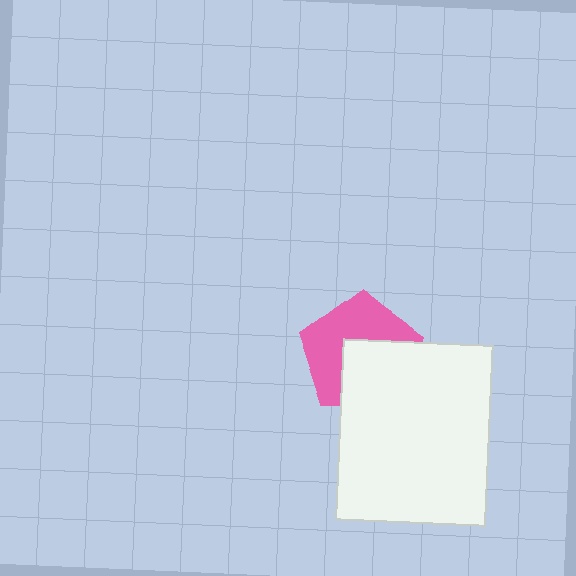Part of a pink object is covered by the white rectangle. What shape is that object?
It is a pentagon.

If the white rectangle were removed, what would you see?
You would see the complete pink pentagon.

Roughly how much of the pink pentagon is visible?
About half of it is visible (roughly 54%).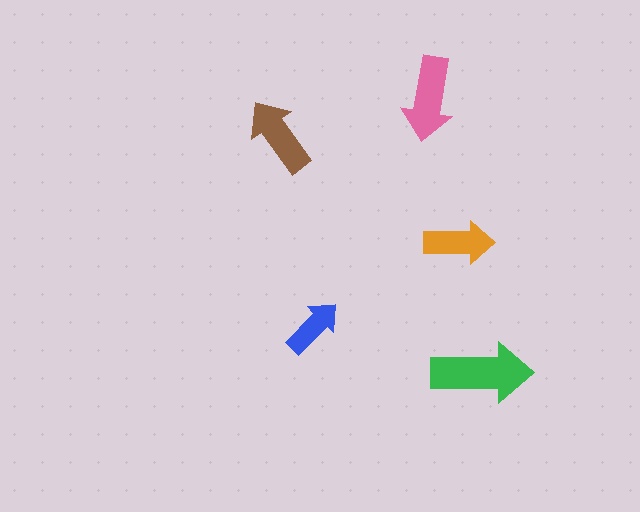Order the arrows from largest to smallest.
the green one, the pink one, the brown one, the orange one, the blue one.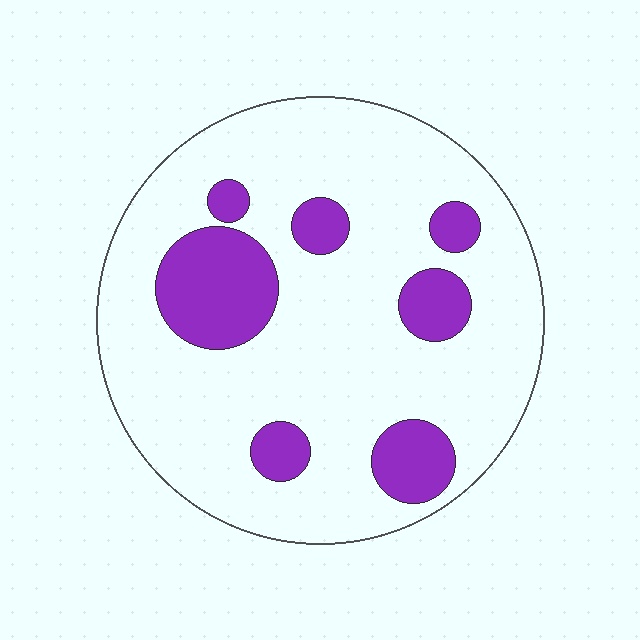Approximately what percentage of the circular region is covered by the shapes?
Approximately 20%.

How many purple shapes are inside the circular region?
7.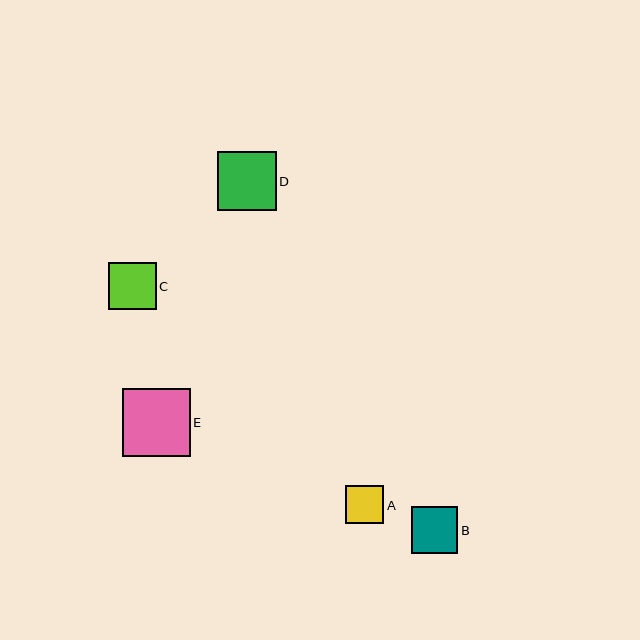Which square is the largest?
Square E is the largest with a size of approximately 68 pixels.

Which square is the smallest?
Square A is the smallest with a size of approximately 38 pixels.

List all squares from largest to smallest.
From largest to smallest: E, D, C, B, A.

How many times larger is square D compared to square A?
Square D is approximately 1.6 times the size of square A.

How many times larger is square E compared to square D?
Square E is approximately 1.2 times the size of square D.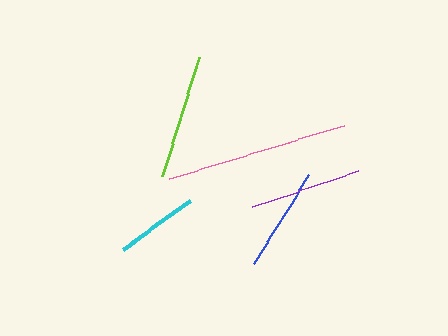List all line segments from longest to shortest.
From longest to shortest: pink, lime, purple, blue, cyan.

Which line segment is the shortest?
The cyan line is the shortest at approximately 84 pixels.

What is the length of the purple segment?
The purple segment is approximately 112 pixels long.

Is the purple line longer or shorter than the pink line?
The pink line is longer than the purple line.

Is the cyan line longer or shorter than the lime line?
The lime line is longer than the cyan line.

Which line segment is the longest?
The pink line is the longest at approximately 183 pixels.